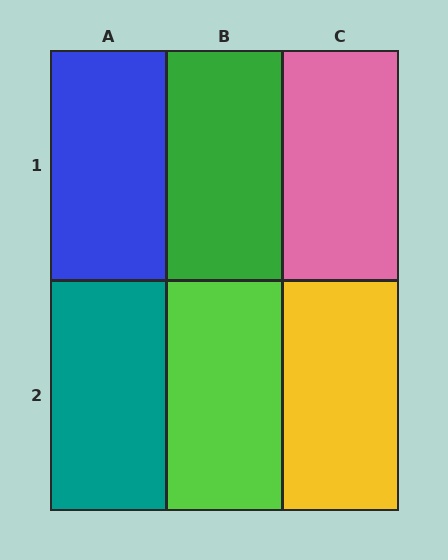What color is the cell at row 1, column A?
Blue.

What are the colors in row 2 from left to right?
Teal, lime, yellow.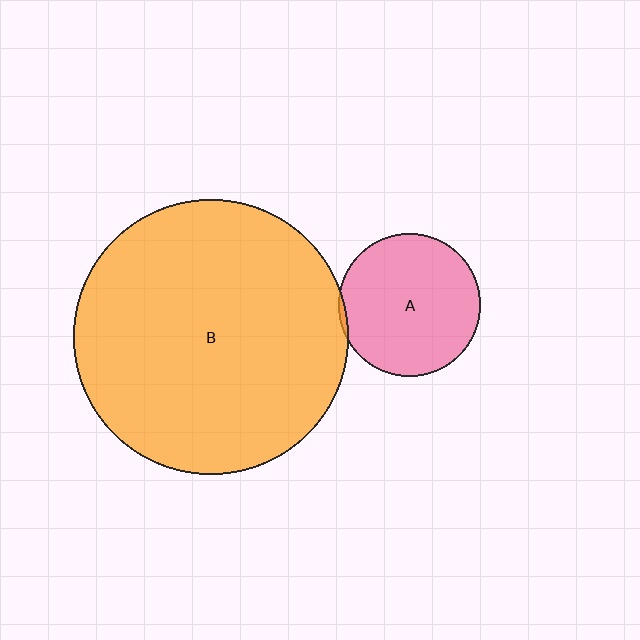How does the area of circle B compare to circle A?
Approximately 3.7 times.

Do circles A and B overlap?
Yes.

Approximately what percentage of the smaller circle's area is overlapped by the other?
Approximately 5%.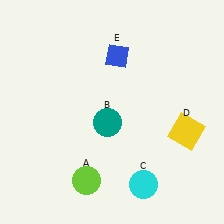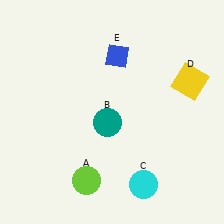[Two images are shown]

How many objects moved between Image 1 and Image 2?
1 object moved between the two images.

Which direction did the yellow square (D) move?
The yellow square (D) moved up.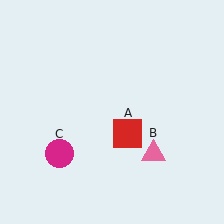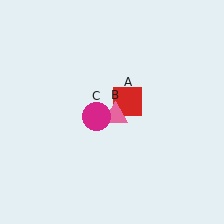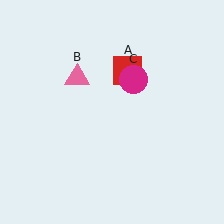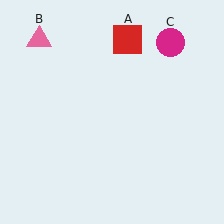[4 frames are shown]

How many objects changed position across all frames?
3 objects changed position: red square (object A), pink triangle (object B), magenta circle (object C).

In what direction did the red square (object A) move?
The red square (object A) moved up.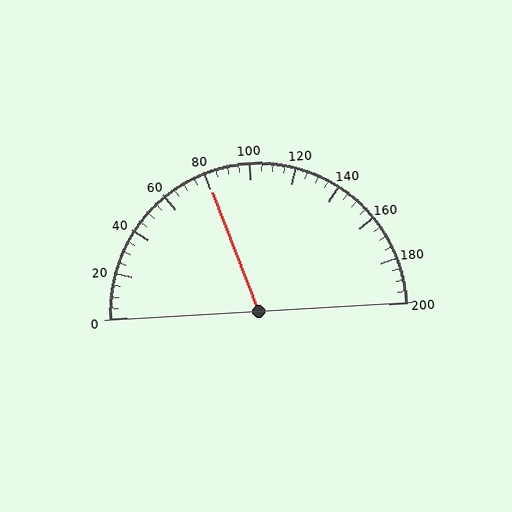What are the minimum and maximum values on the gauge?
The gauge ranges from 0 to 200.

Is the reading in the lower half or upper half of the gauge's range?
The reading is in the lower half of the range (0 to 200).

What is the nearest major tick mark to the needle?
The nearest major tick mark is 80.